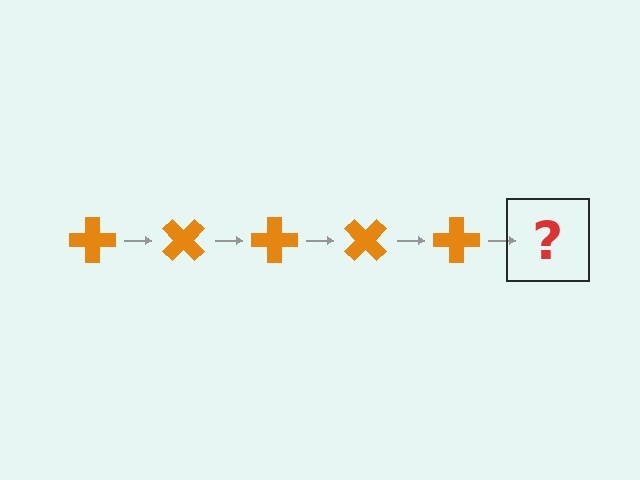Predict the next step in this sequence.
The next step is an orange cross rotated 225 degrees.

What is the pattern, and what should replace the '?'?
The pattern is that the cross rotates 45 degrees each step. The '?' should be an orange cross rotated 225 degrees.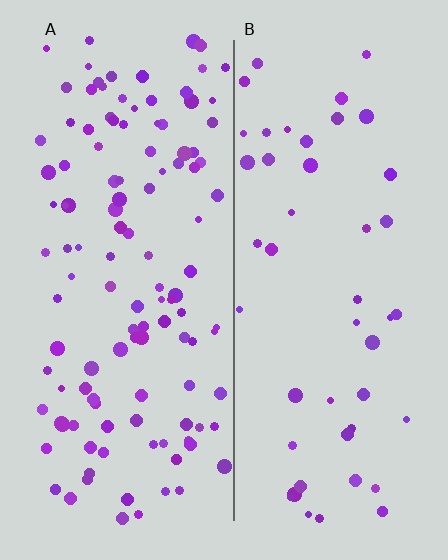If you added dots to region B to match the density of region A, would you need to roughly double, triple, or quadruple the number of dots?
Approximately triple.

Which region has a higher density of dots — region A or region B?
A (the left).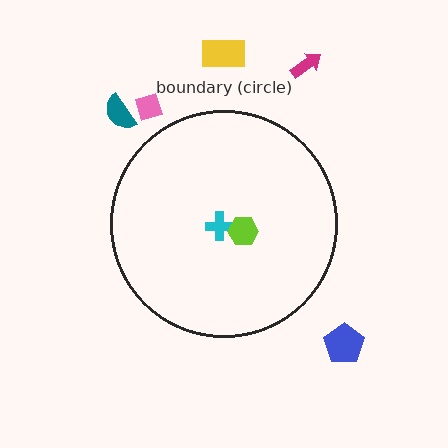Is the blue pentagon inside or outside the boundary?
Outside.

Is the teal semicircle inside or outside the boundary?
Outside.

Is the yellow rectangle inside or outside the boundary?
Outside.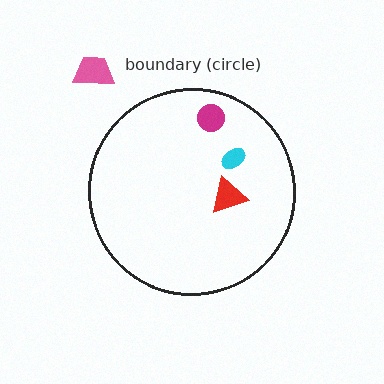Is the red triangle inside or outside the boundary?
Inside.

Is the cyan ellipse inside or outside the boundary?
Inside.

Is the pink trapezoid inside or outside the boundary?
Outside.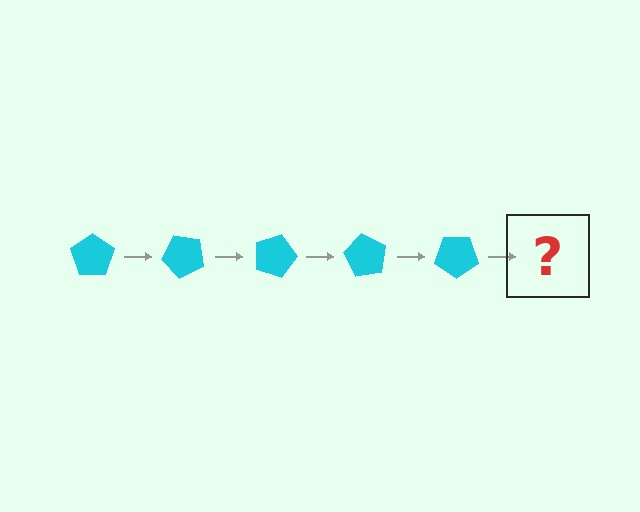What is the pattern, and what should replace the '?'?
The pattern is that the pentagon rotates 45 degrees each step. The '?' should be a cyan pentagon rotated 225 degrees.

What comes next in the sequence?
The next element should be a cyan pentagon rotated 225 degrees.